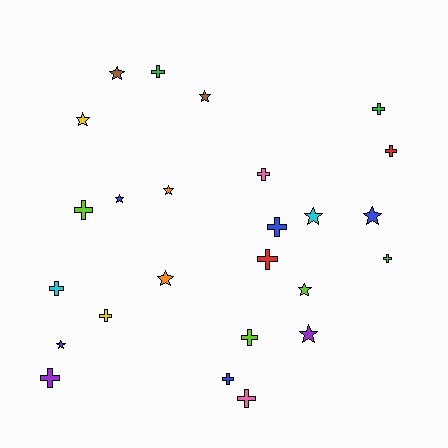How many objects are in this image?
There are 25 objects.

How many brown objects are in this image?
There are 2 brown objects.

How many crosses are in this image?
There are 14 crosses.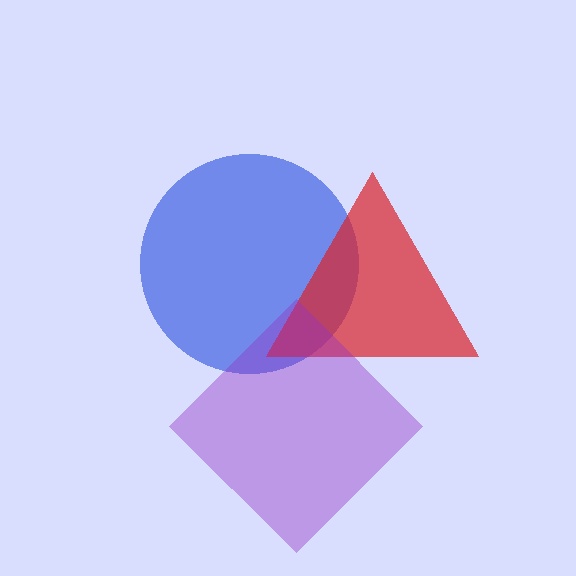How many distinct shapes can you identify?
There are 3 distinct shapes: a blue circle, a red triangle, a purple diamond.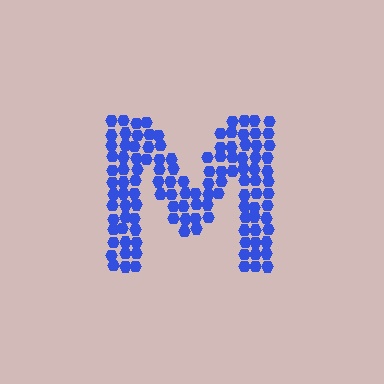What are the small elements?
The small elements are hexagons.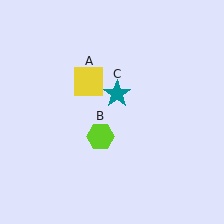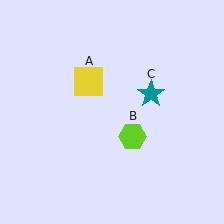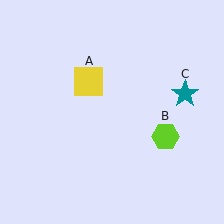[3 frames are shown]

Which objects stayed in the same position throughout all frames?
Yellow square (object A) remained stationary.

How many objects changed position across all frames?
2 objects changed position: lime hexagon (object B), teal star (object C).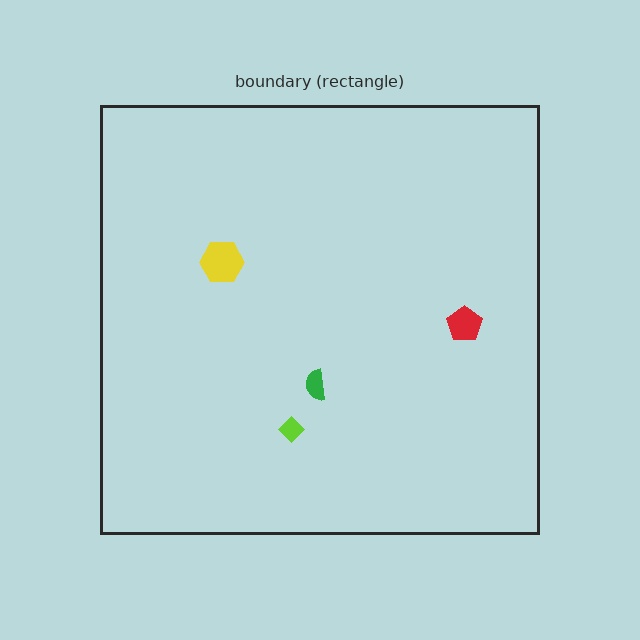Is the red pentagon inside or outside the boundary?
Inside.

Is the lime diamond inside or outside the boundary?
Inside.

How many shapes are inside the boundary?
4 inside, 0 outside.